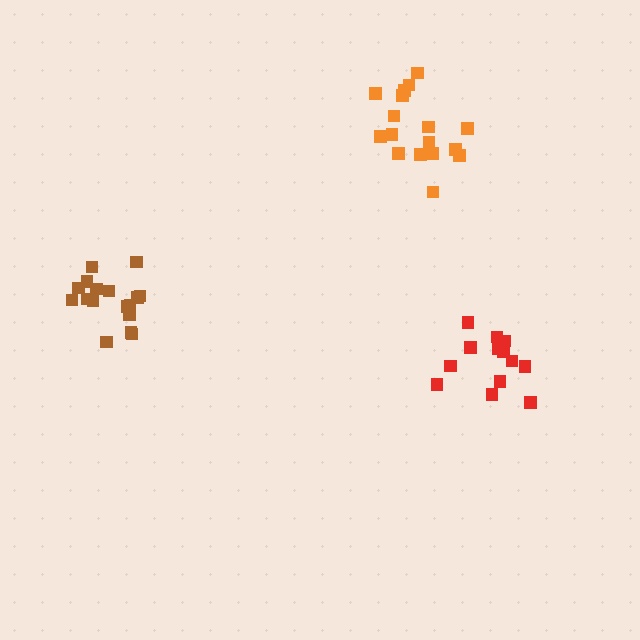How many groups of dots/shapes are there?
There are 3 groups.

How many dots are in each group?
Group 1: 17 dots, Group 2: 13 dots, Group 3: 17 dots (47 total).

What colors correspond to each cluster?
The clusters are colored: brown, red, orange.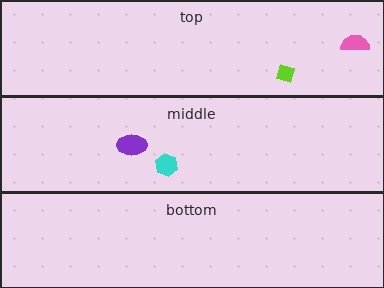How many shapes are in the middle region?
2.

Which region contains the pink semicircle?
The top region.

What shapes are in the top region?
The lime square, the pink semicircle.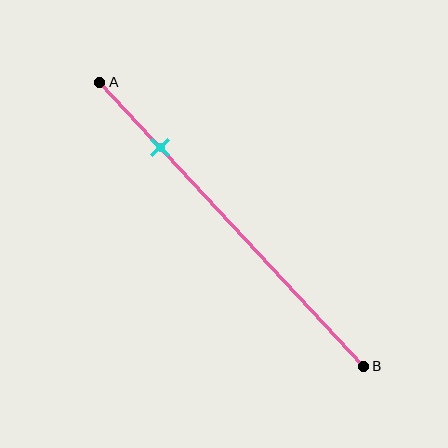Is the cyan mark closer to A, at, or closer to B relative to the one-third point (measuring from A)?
The cyan mark is closer to point A than the one-third point of segment AB.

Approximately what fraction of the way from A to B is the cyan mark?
The cyan mark is approximately 25% of the way from A to B.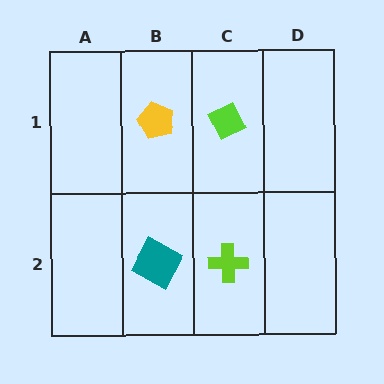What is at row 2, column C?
A lime cross.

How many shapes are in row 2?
2 shapes.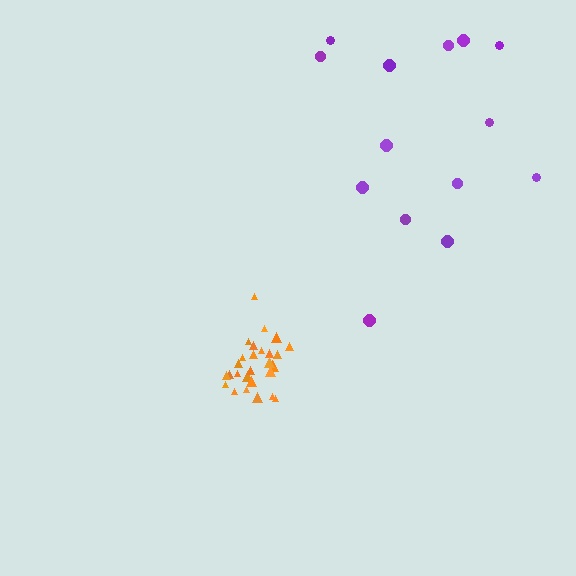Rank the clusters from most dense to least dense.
orange, purple.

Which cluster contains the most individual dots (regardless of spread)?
Orange (28).